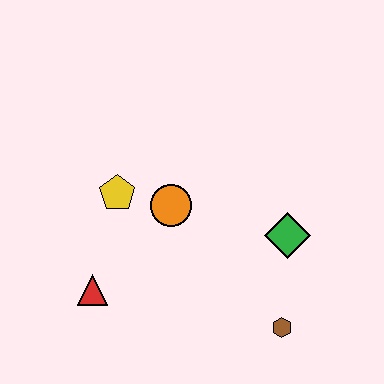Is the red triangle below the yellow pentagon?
Yes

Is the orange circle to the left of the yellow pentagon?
No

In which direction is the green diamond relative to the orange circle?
The green diamond is to the right of the orange circle.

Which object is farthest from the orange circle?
The brown hexagon is farthest from the orange circle.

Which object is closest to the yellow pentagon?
The orange circle is closest to the yellow pentagon.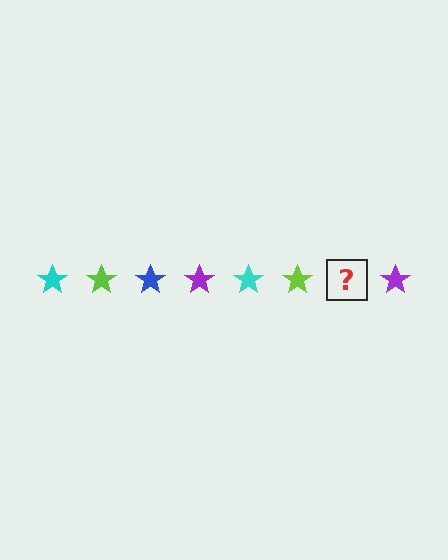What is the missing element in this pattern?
The missing element is a blue star.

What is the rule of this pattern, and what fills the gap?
The rule is that the pattern cycles through cyan, lime, blue, purple stars. The gap should be filled with a blue star.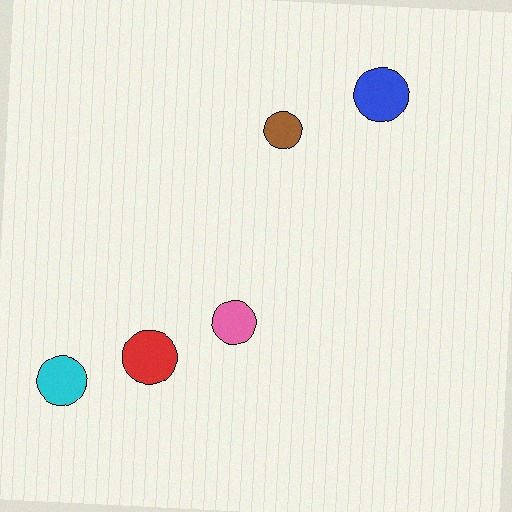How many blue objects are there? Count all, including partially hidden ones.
There is 1 blue object.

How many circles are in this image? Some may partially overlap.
There are 5 circles.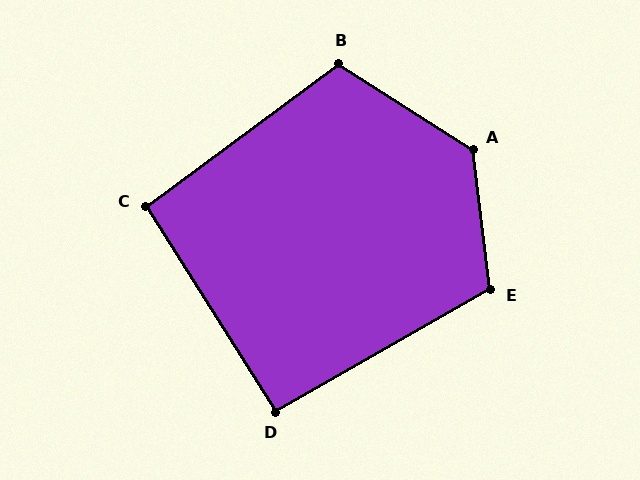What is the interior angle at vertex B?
Approximately 111 degrees (obtuse).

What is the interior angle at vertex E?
Approximately 112 degrees (obtuse).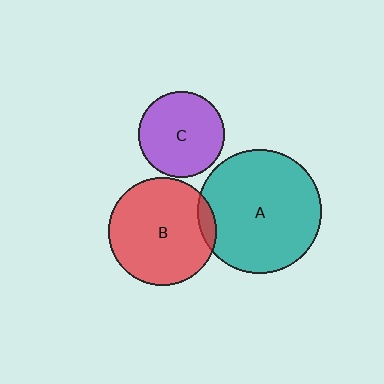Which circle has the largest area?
Circle A (teal).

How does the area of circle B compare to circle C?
Approximately 1.6 times.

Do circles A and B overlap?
Yes.